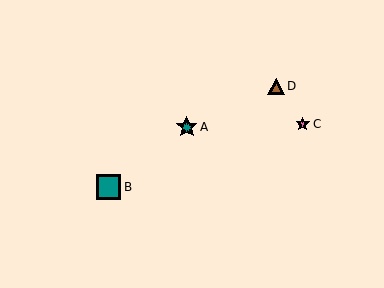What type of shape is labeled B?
Shape B is a teal square.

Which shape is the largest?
The teal square (labeled B) is the largest.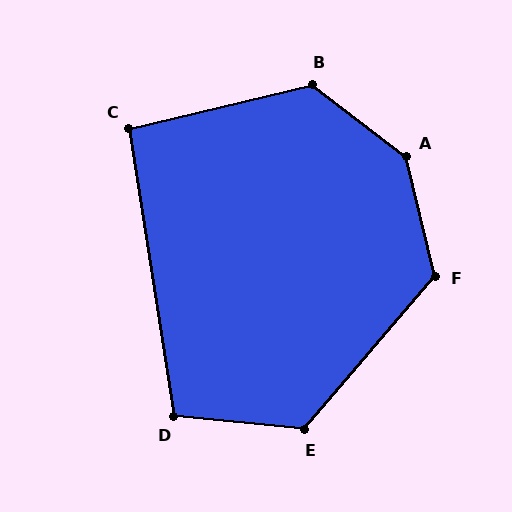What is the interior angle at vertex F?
Approximately 126 degrees (obtuse).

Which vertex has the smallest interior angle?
C, at approximately 94 degrees.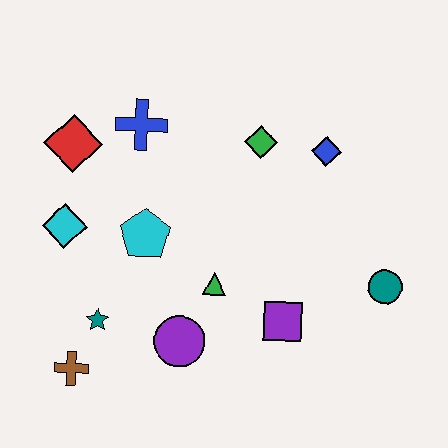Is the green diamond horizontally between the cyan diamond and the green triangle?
No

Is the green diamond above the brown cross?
Yes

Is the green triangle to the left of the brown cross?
No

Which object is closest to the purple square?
The green triangle is closest to the purple square.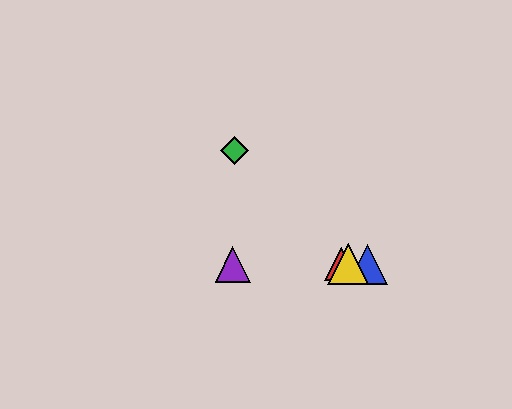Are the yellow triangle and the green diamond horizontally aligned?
No, the yellow triangle is at y≈264 and the green diamond is at y≈151.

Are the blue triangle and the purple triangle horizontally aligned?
Yes, both are at y≈264.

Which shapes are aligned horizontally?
The red triangle, the blue triangle, the yellow triangle, the purple triangle are aligned horizontally.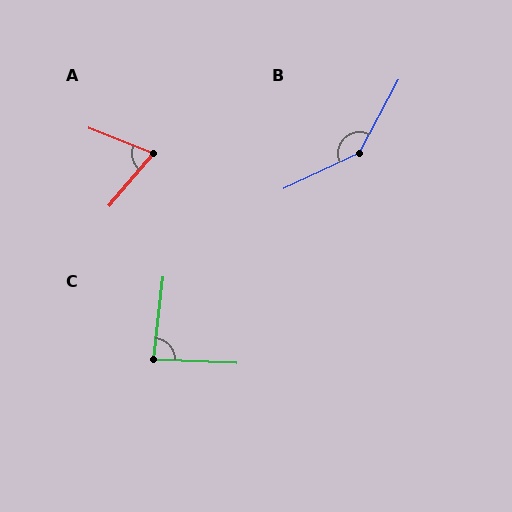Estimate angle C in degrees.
Approximately 86 degrees.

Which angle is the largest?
B, at approximately 143 degrees.